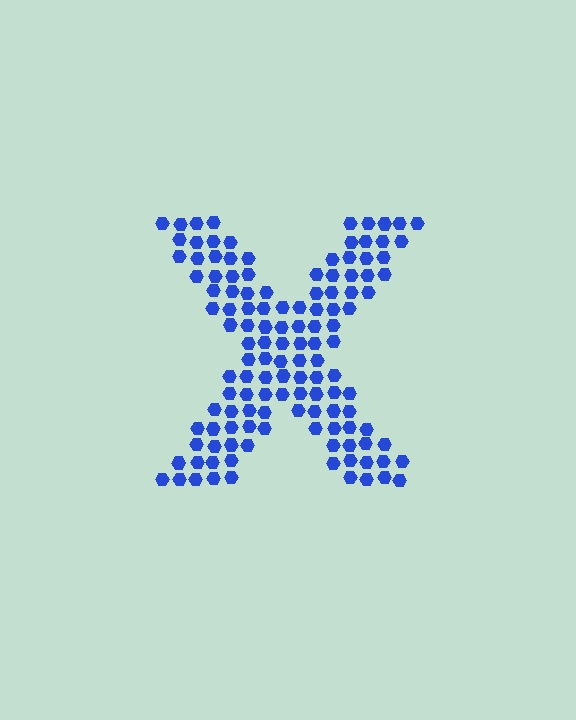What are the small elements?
The small elements are hexagons.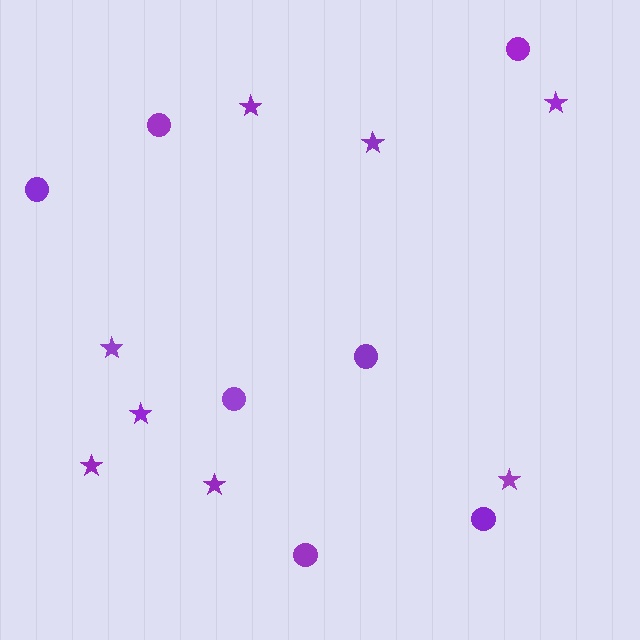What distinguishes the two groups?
There are 2 groups: one group of circles (7) and one group of stars (8).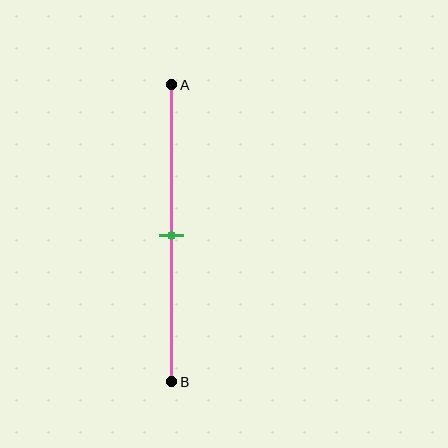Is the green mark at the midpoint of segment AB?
Yes, the mark is approximately at the midpoint.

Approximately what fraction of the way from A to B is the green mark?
The green mark is approximately 50% of the way from A to B.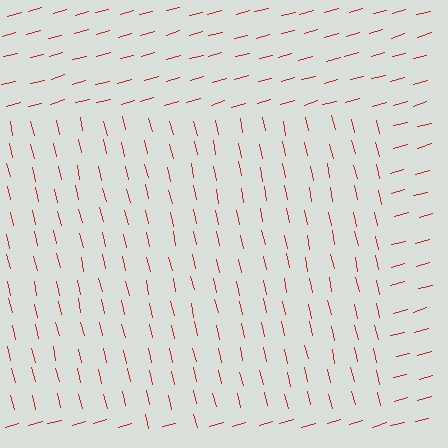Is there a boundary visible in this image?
Yes, there is a texture boundary formed by a change in line orientation.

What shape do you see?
I see a rectangle.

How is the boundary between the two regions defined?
The boundary is defined purely by a change in line orientation (approximately 88 degrees difference). All lines are the same color and thickness.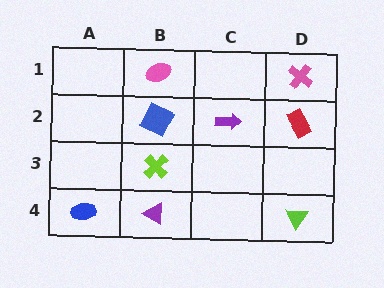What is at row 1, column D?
A pink cross.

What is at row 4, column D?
A lime triangle.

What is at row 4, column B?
A purple triangle.